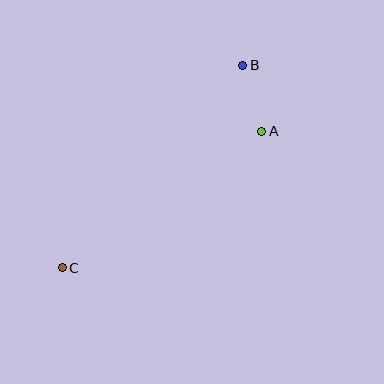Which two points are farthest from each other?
Points B and C are farthest from each other.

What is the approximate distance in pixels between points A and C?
The distance between A and C is approximately 242 pixels.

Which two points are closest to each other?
Points A and B are closest to each other.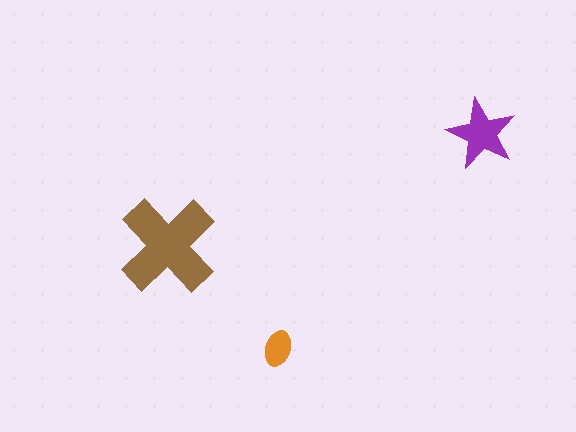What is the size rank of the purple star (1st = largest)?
2nd.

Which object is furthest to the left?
The brown cross is leftmost.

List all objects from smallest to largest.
The orange ellipse, the purple star, the brown cross.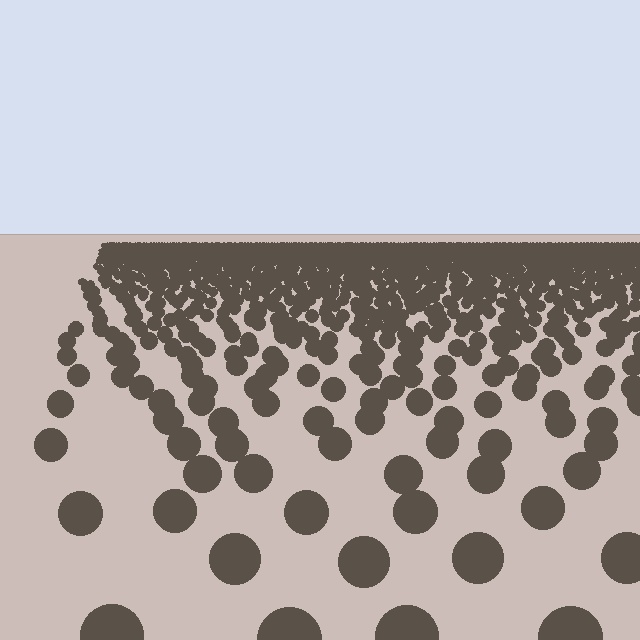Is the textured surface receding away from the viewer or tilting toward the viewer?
The surface is receding away from the viewer. Texture elements get smaller and denser toward the top.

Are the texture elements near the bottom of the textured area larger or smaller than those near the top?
Larger. Near the bottom, elements are closer to the viewer and appear at a bigger on-screen size.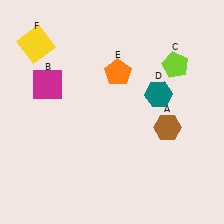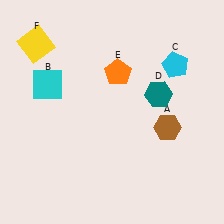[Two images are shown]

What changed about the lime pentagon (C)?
In Image 1, C is lime. In Image 2, it changed to cyan.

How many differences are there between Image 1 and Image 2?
There are 2 differences between the two images.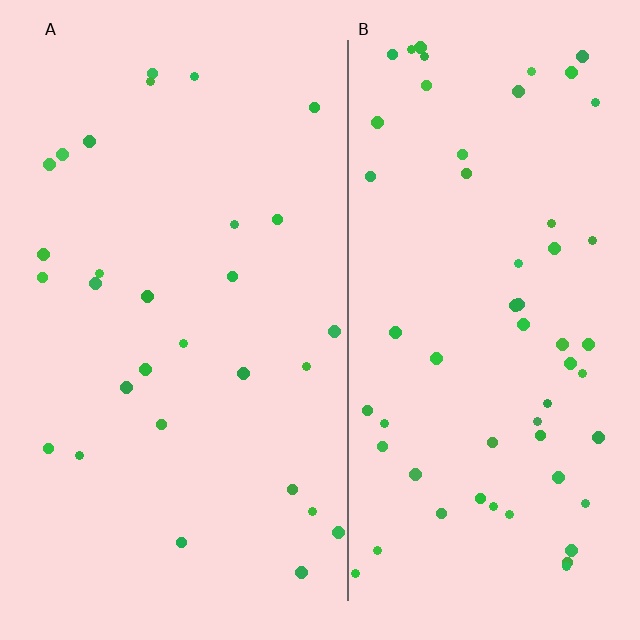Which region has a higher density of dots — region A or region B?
B (the right).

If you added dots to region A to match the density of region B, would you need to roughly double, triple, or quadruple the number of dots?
Approximately double.